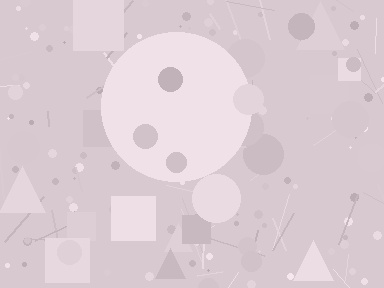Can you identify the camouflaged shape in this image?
The camouflaged shape is a circle.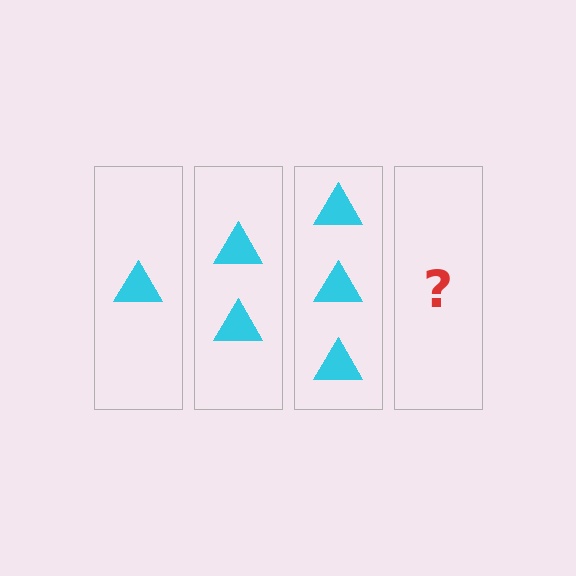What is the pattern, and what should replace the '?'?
The pattern is that each step adds one more triangle. The '?' should be 4 triangles.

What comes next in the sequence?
The next element should be 4 triangles.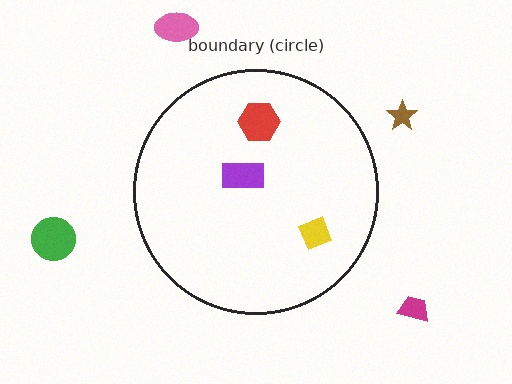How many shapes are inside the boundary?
3 inside, 4 outside.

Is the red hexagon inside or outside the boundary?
Inside.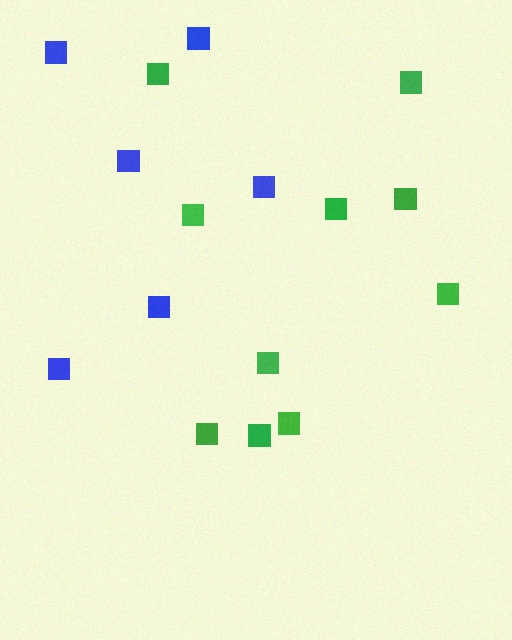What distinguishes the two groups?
There are 2 groups: one group of blue squares (6) and one group of green squares (10).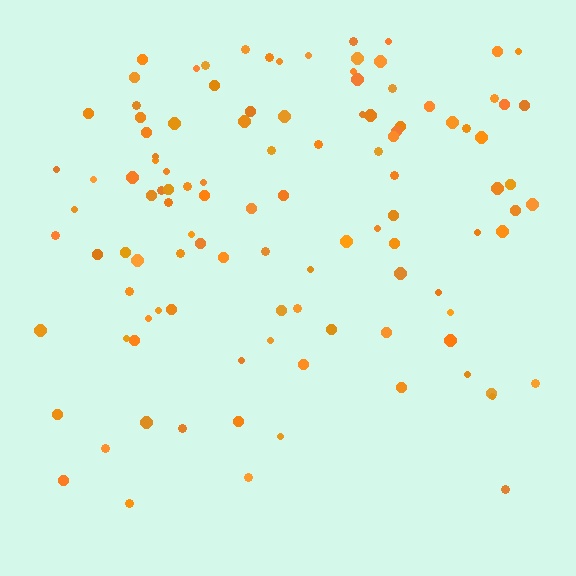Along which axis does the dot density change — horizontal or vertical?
Vertical.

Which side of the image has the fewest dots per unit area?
The bottom.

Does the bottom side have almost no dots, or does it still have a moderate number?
Still a moderate number, just noticeably fewer than the top.